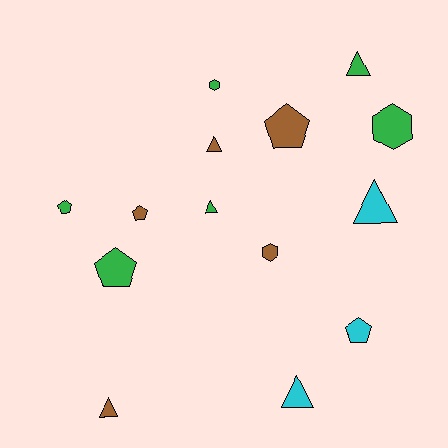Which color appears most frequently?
Green, with 6 objects.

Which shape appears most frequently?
Triangle, with 6 objects.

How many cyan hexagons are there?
There are no cyan hexagons.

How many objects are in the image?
There are 14 objects.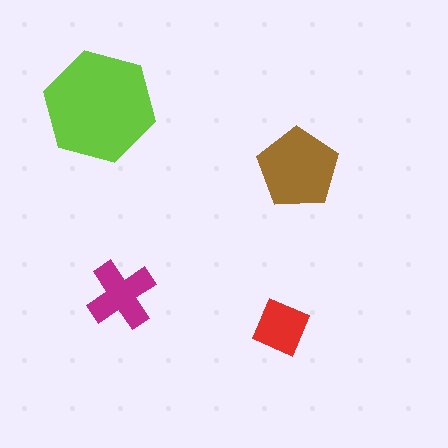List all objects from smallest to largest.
The red square, the magenta cross, the brown pentagon, the lime hexagon.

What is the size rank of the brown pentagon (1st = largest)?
2nd.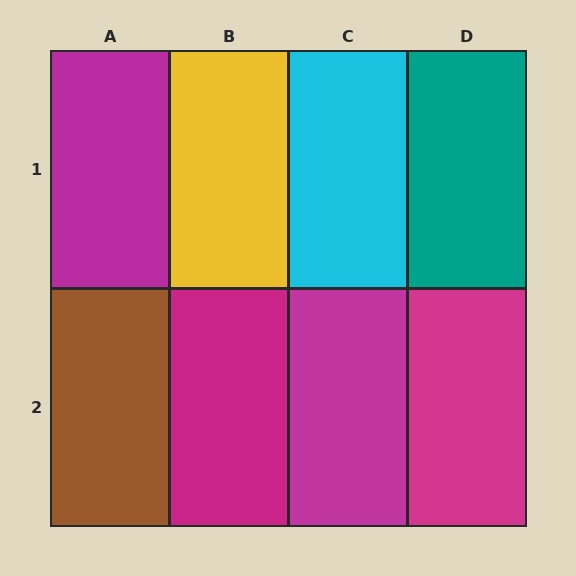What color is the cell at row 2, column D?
Magenta.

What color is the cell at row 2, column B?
Magenta.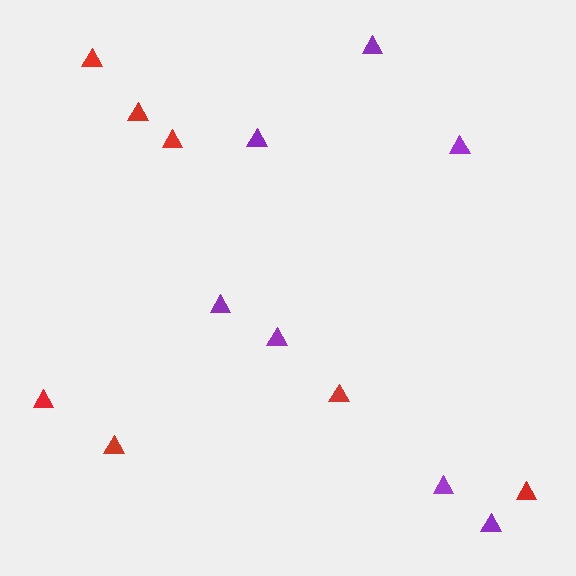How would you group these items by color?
There are 2 groups: one group of red triangles (7) and one group of purple triangles (7).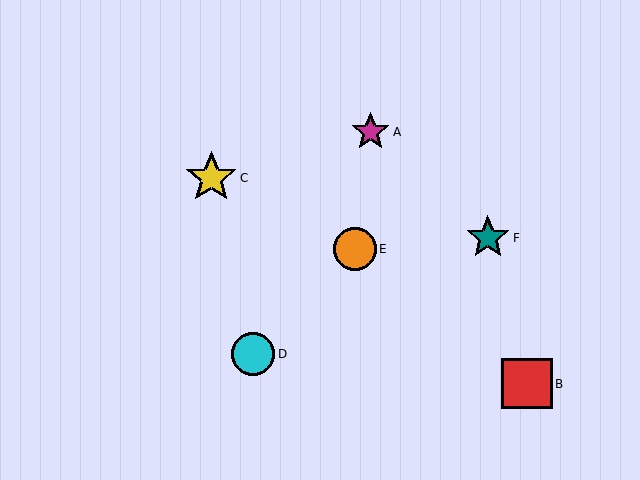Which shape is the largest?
The yellow star (labeled C) is the largest.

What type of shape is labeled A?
Shape A is a magenta star.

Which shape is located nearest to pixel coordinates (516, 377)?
The red square (labeled B) at (527, 384) is nearest to that location.